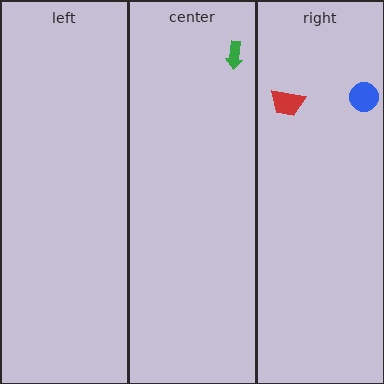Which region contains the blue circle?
The right region.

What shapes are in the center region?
The green arrow.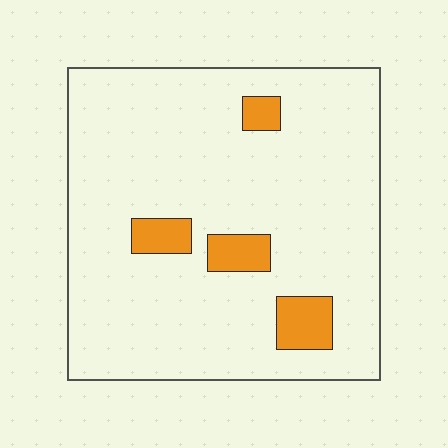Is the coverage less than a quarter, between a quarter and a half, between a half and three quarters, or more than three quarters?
Less than a quarter.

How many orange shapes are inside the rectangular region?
4.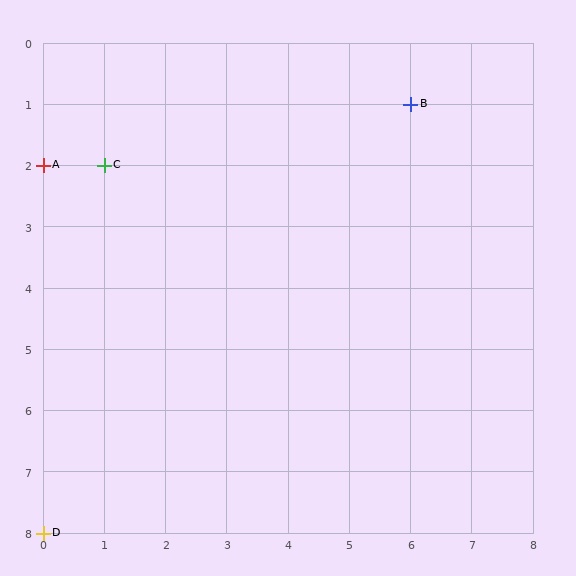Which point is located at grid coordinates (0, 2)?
Point A is at (0, 2).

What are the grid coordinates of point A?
Point A is at grid coordinates (0, 2).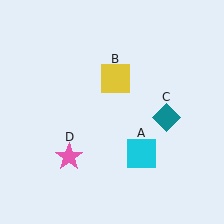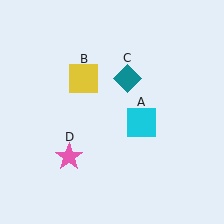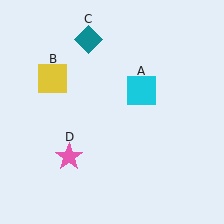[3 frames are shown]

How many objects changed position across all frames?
3 objects changed position: cyan square (object A), yellow square (object B), teal diamond (object C).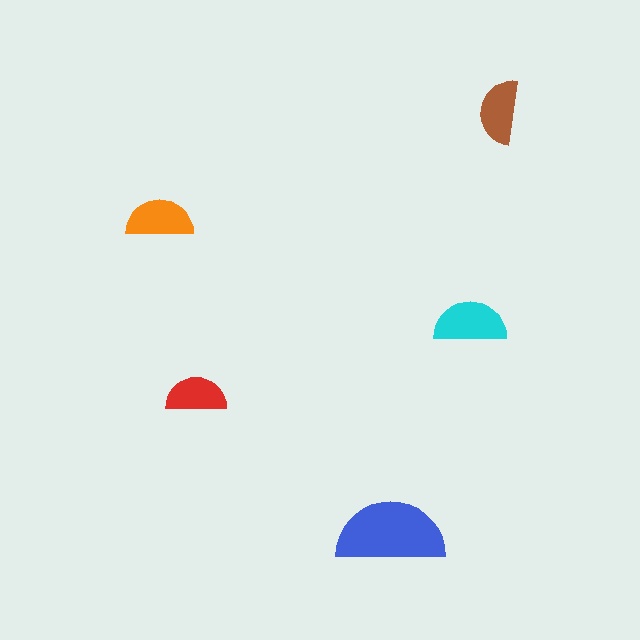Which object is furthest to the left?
The orange semicircle is leftmost.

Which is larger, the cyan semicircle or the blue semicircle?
The blue one.